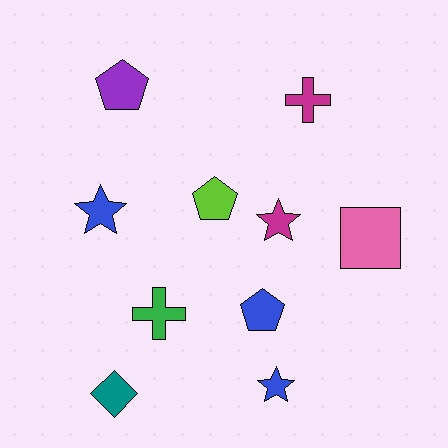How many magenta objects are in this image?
There are 2 magenta objects.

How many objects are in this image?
There are 10 objects.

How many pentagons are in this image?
There are 3 pentagons.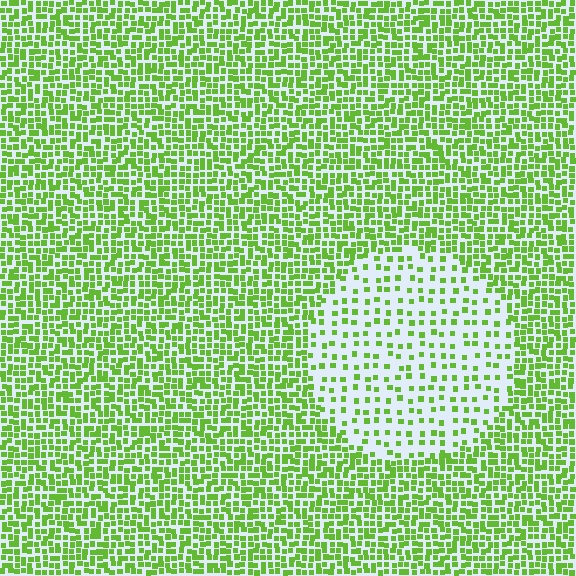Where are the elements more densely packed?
The elements are more densely packed outside the circle boundary.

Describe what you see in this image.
The image contains small lime elements arranged at two different densities. A circle-shaped region is visible where the elements are less densely packed than the surrounding area.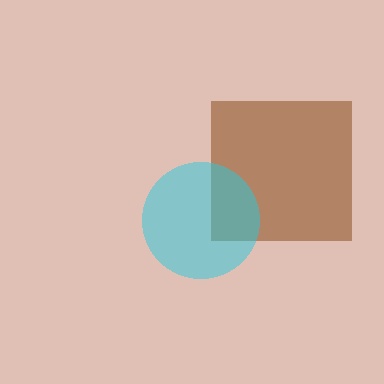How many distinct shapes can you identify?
There are 2 distinct shapes: a brown square, a cyan circle.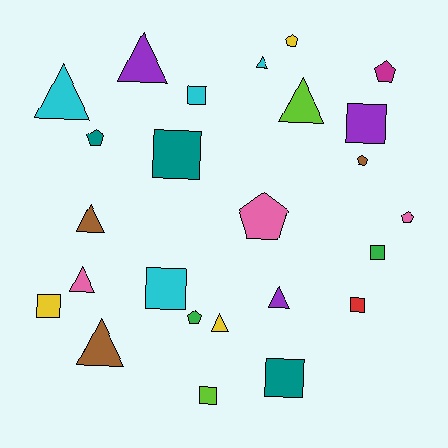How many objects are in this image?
There are 25 objects.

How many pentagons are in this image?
There are 7 pentagons.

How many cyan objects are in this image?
There are 4 cyan objects.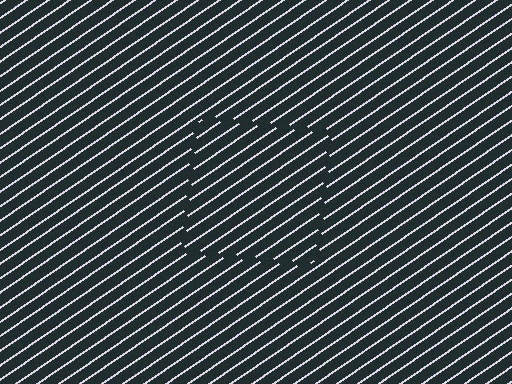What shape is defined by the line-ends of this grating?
An illusory square. The interior of the shape contains the same grating, shifted by half a period — the contour is defined by the phase discontinuity where line-ends from the inner and outer gratings abut.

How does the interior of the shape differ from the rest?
The interior of the shape contains the same grating, shifted by half a period — the contour is defined by the phase discontinuity where line-ends from the inner and outer gratings abut.